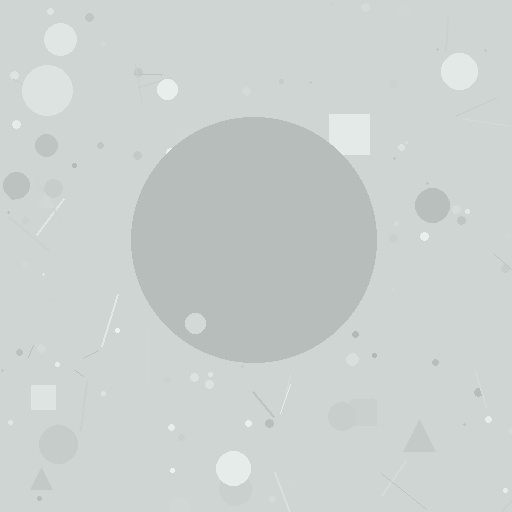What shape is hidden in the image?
A circle is hidden in the image.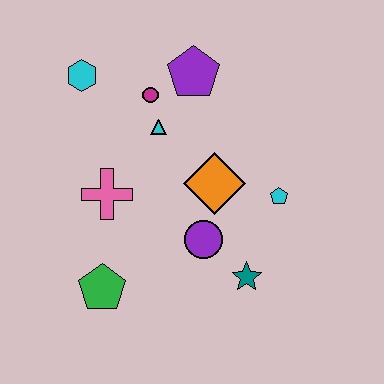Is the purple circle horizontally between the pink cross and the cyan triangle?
No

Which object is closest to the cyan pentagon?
The orange diamond is closest to the cyan pentagon.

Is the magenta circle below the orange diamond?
No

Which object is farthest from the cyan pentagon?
The cyan hexagon is farthest from the cyan pentagon.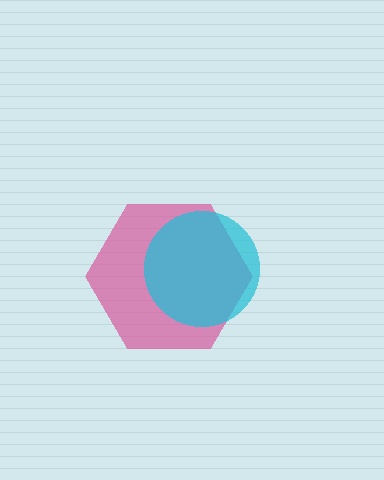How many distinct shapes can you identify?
There are 2 distinct shapes: a pink hexagon, a cyan circle.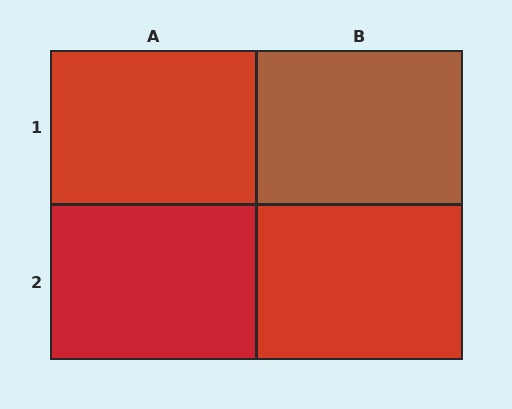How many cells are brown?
1 cell is brown.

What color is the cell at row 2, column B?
Red.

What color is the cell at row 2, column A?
Red.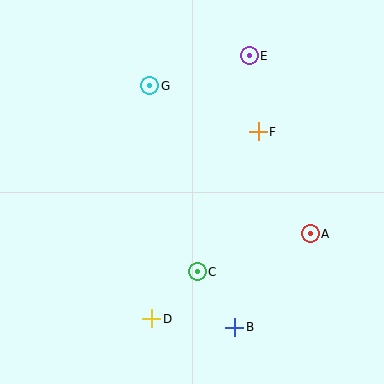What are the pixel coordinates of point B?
Point B is at (235, 327).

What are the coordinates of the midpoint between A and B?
The midpoint between A and B is at (272, 280).